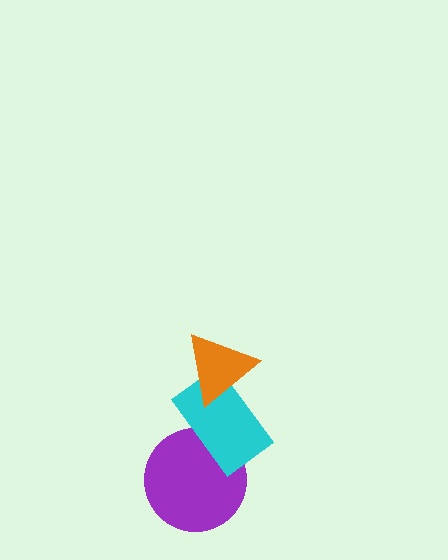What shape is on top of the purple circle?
The cyan rectangle is on top of the purple circle.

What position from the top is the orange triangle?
The orange triangle is 1st from the top.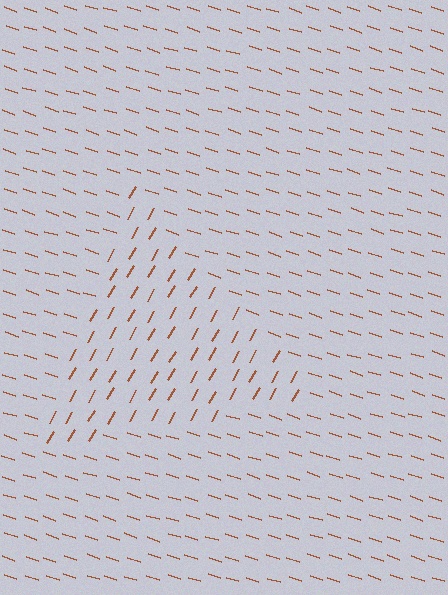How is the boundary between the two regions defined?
The boundary is defined purely by a change in line orientation (approximately 78 degrees difference). All lines are the same color and thickness.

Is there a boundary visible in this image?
Yes, there is a texture boundary formed by a change in line orientation.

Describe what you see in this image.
The image is filled with small brown line segments. A triangle region in the image has lines oriented differently from the surrounding lines, creating a visible texture boundary.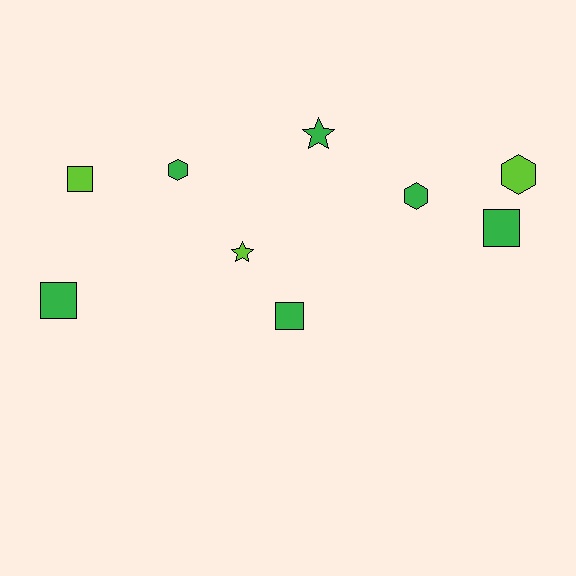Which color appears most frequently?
Green, with 6 objects.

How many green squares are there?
There are 3 green squares.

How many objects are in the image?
There are 9 objects.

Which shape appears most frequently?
Square, with 4 objects.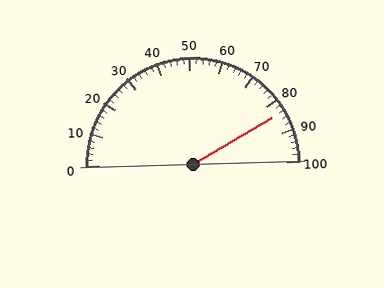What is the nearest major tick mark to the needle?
The nearest major tick mark is 80.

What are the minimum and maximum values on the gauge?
The gauge ranges from 0 to 100.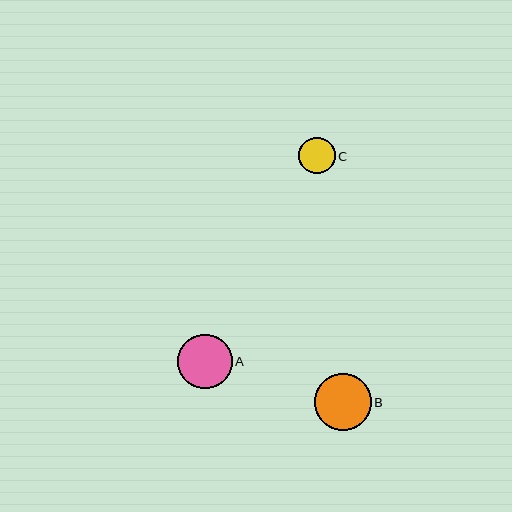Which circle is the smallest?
Circle C is the smallest with a size of approximately 36 pixels.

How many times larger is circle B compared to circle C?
Circle B is approximately 1.5 times the size of circle C.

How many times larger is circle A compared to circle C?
Circle A is approximately 1.5 times the size of circle C.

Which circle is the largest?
Circle B is the largest with a size of approximately 56 pixels.